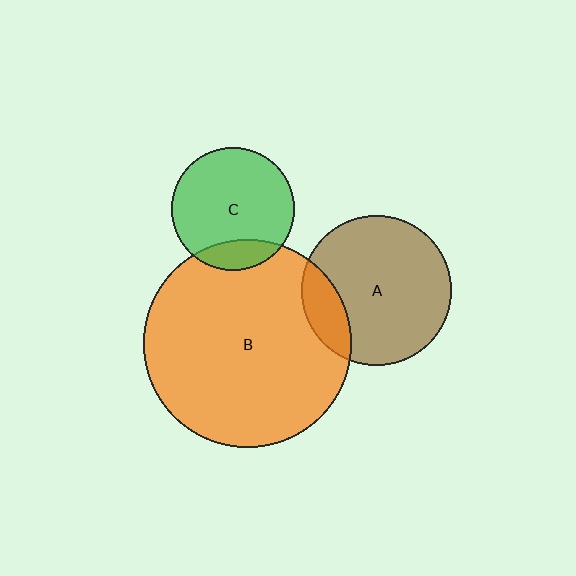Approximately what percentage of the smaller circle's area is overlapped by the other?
Approximately 15%.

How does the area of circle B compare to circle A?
Approximately 1.9 times.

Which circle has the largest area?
Circle B (orange).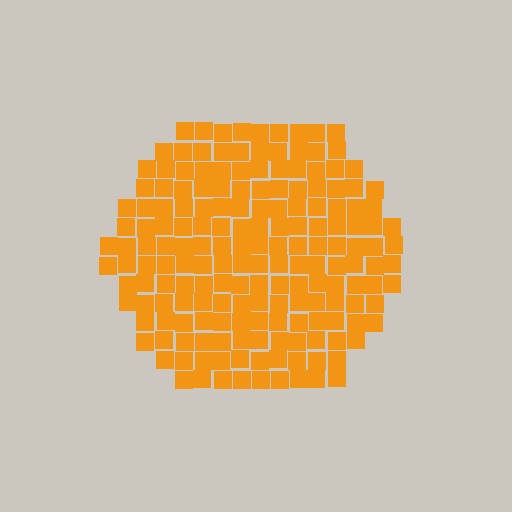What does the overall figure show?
The overall figure shows a hexagon.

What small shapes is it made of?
It is made of small squares.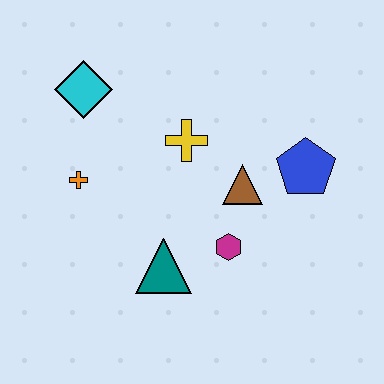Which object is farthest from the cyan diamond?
The blue pentagon is farthest from the cyan diamond.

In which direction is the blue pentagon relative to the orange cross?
The blue pentagon is to the right of the orange cross.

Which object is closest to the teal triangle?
The magenta hexagon is closest to the teal triangle.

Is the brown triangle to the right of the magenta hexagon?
Yes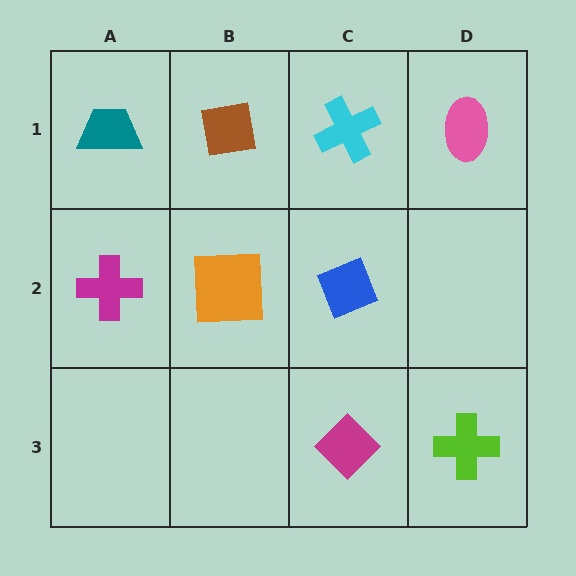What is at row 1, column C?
A cyan cross.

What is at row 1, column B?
A brown square.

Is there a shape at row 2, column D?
No, that cell is empty.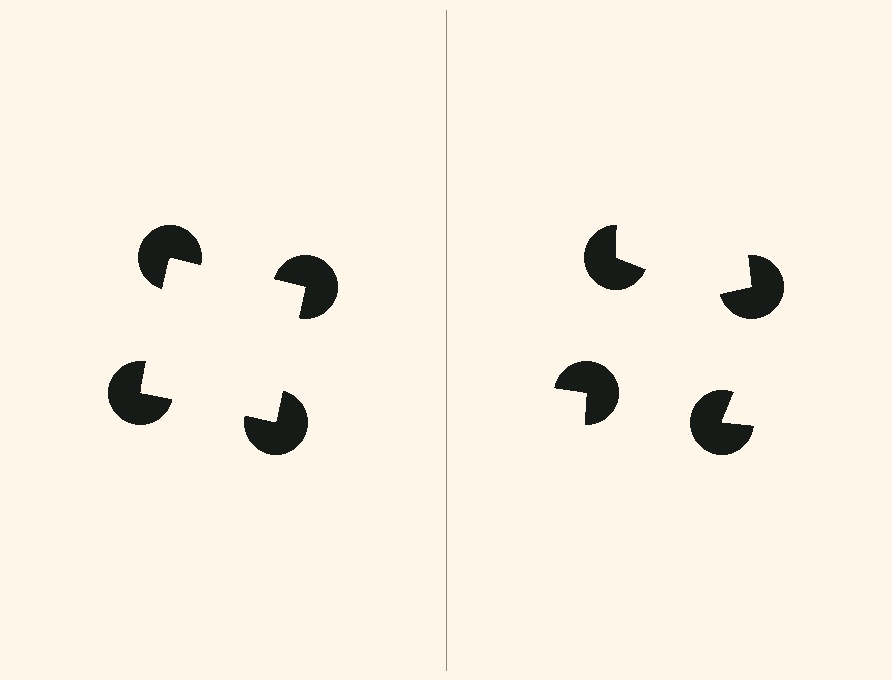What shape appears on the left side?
An illusory square.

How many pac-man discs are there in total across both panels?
8 — 4 on each side.